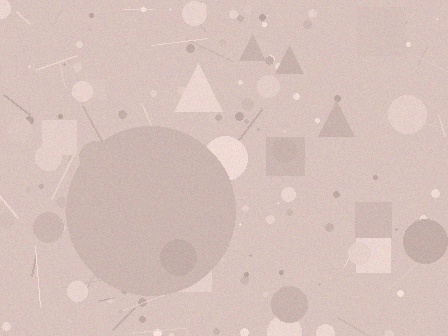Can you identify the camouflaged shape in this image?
The camouflaged shape is a circle.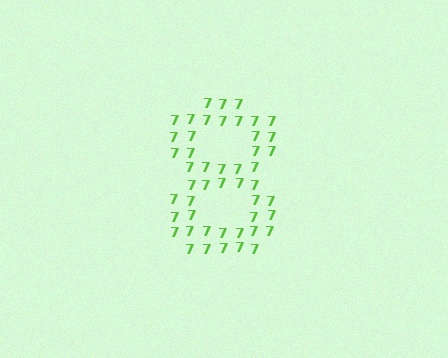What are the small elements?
The small elements are digit 7's.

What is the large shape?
The large shape is the digit 8.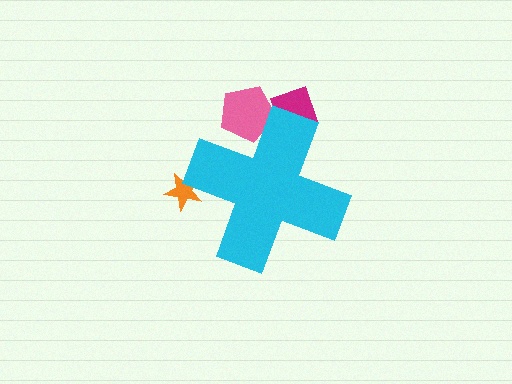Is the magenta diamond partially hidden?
Yes, the magenta diamond is partially hidden behind the cyan cross.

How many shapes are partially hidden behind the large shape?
3 shapes are partially hidden.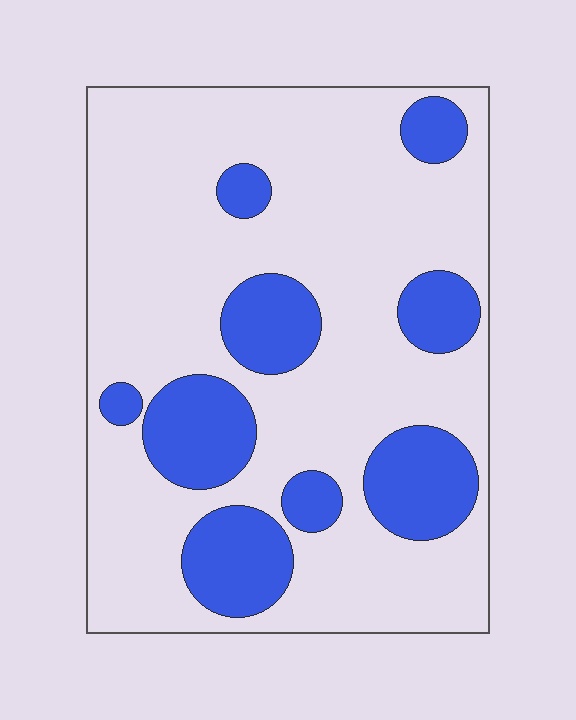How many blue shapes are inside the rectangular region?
9.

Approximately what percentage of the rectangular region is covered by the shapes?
Approximately 25%.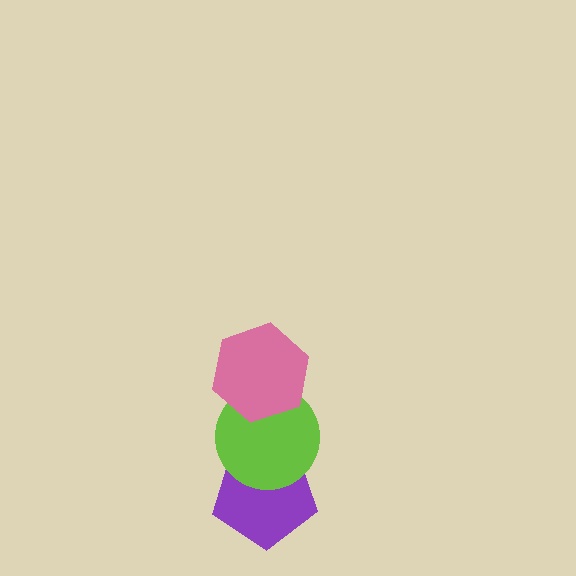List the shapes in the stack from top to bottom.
From top to bottom: the pink hexagon, the lime circle, the purple pentagon.